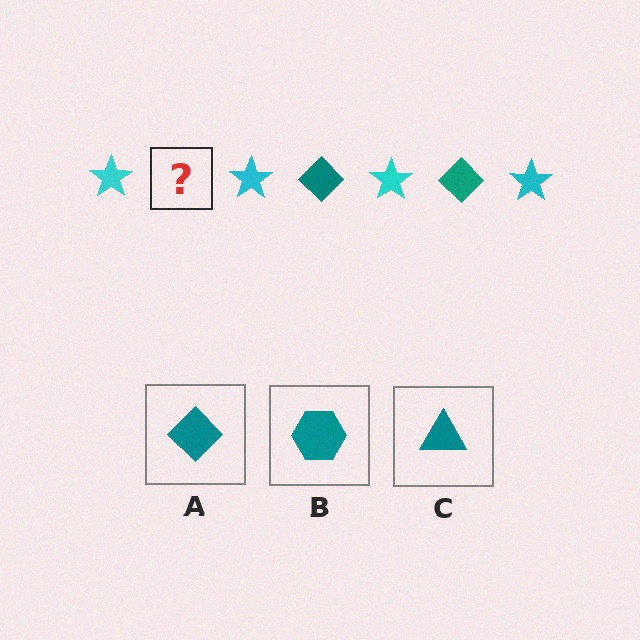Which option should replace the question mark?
Option A.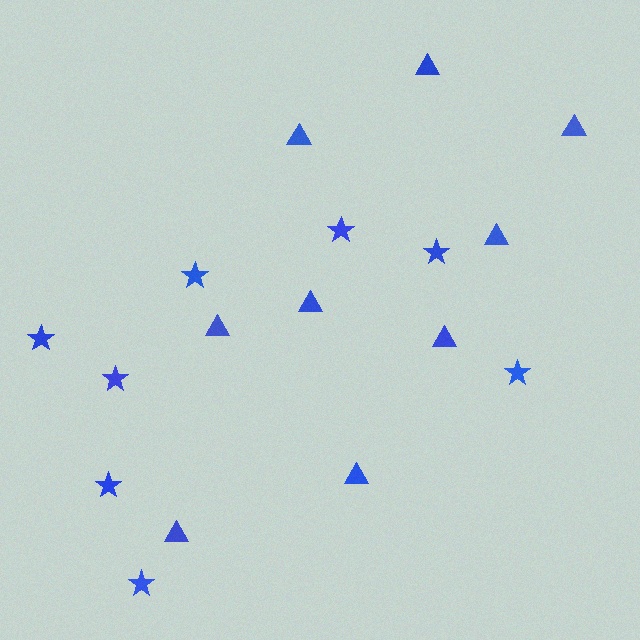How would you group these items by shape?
There are 2 groups: one group of triangles (9) and one group of stars (8).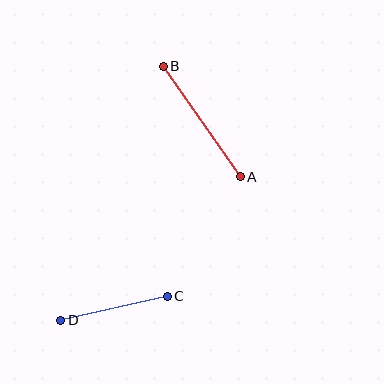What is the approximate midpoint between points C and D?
The midpoint is at approximately (114, 308) pixels.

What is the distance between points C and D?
The distance is approximately 109 pixels.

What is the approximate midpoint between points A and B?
The midpoint is at approximately (202, 121) pixels.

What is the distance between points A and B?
The distance is approximately 135 pixels.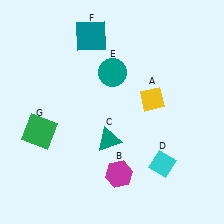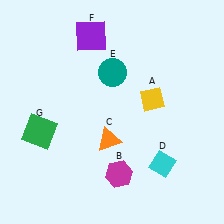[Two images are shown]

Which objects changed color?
C changed from teal to orange. F changed from teal to purple.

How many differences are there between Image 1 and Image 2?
There are 2 differences between the two images.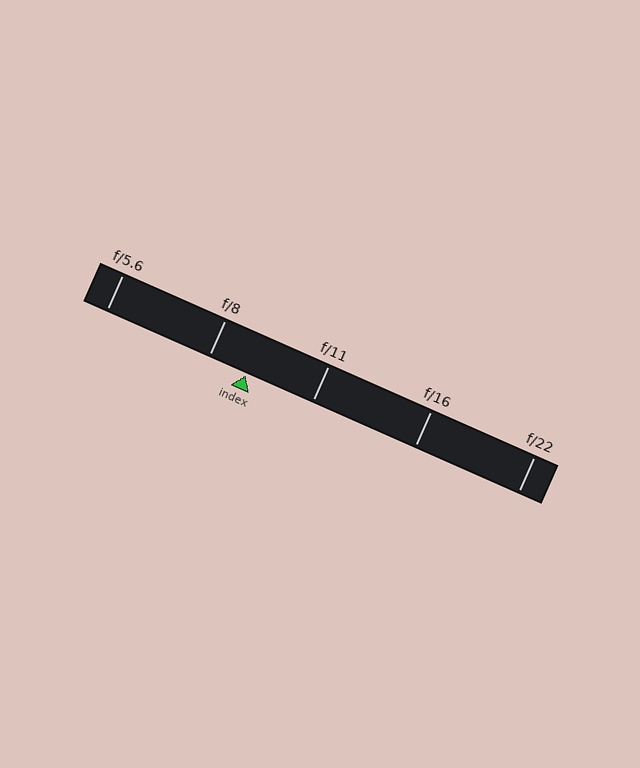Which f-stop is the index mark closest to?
The index mark is closest to f/8.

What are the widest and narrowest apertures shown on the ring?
The widest aperture shown is f/5.6 and the narrowest is f/22.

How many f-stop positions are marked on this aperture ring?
There are 5 f-stop positions marked.